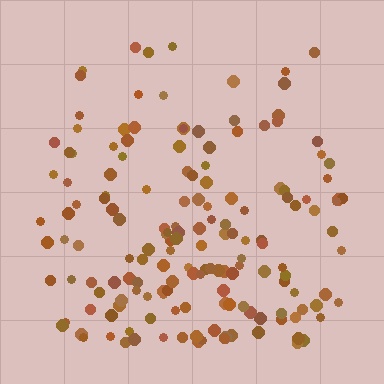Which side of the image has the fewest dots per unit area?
The top.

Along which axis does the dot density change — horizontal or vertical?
Vertical.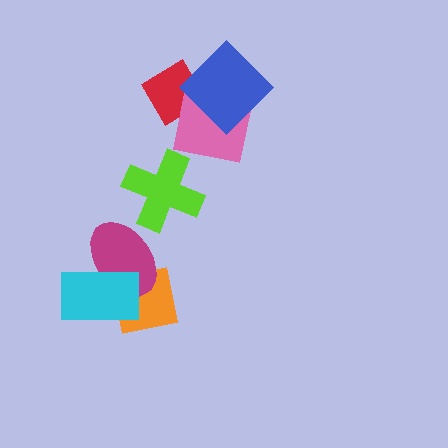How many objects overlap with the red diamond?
2 objects overlap with the red diamond.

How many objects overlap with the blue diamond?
2 objects overlap with the blue diamond.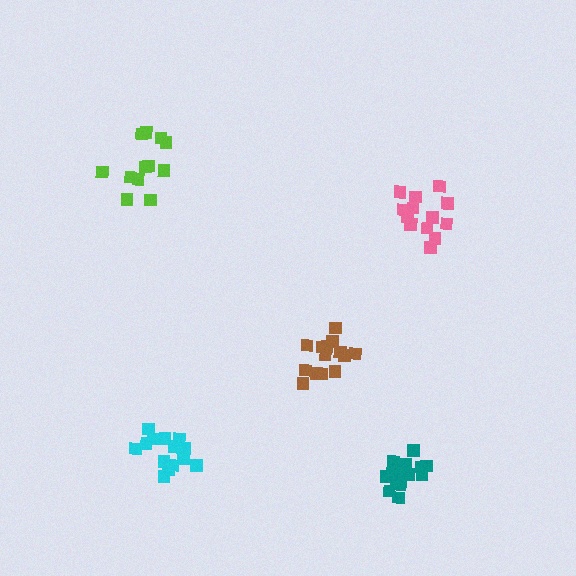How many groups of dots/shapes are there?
There are 5 groups.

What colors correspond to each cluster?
The clusters are colored: teal, brown, cyan, pink, lime.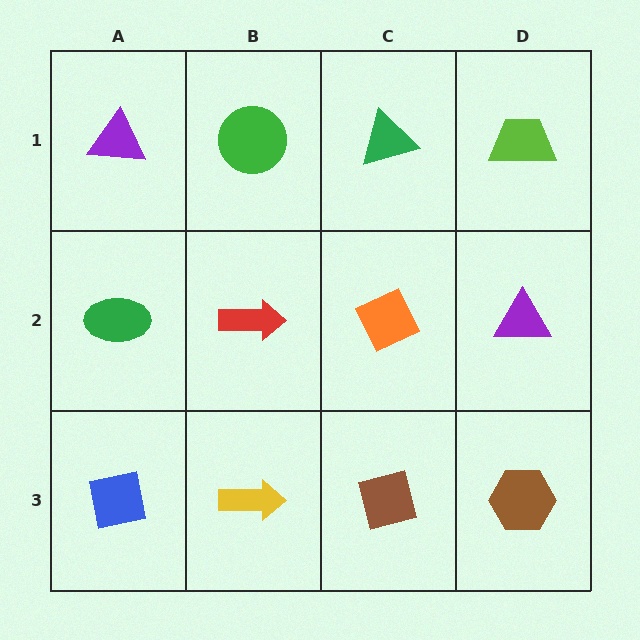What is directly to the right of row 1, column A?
A green circle.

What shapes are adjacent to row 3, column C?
An orange diamond (row 2, column C), a yellow arrow (row 3, column B), a brown hexagon (row 3, column D).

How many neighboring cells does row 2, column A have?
3.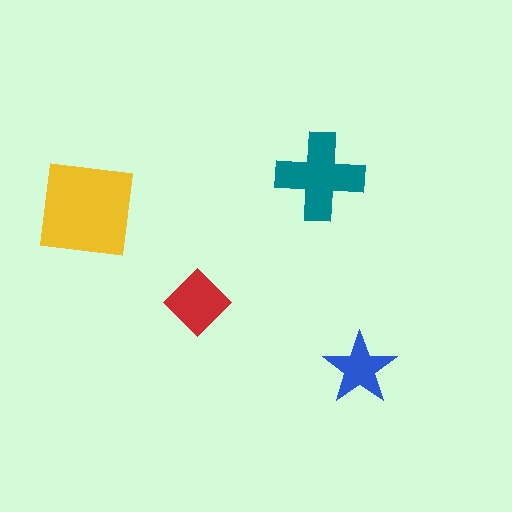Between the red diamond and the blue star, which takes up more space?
The red diamond.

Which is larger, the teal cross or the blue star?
The teal cross.